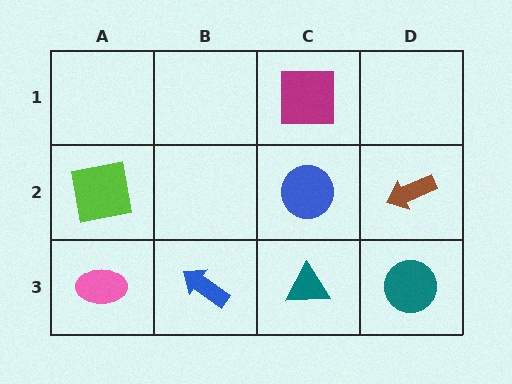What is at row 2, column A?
A lime square.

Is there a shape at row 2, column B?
No, that cell is empty.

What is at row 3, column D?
A teal circle.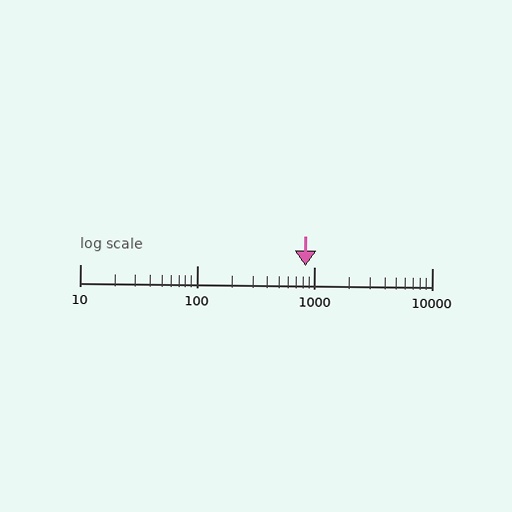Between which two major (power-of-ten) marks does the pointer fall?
The pointer is between 100 and 1000.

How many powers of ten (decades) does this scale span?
The scale spans 3 decades, from 10 to 10000.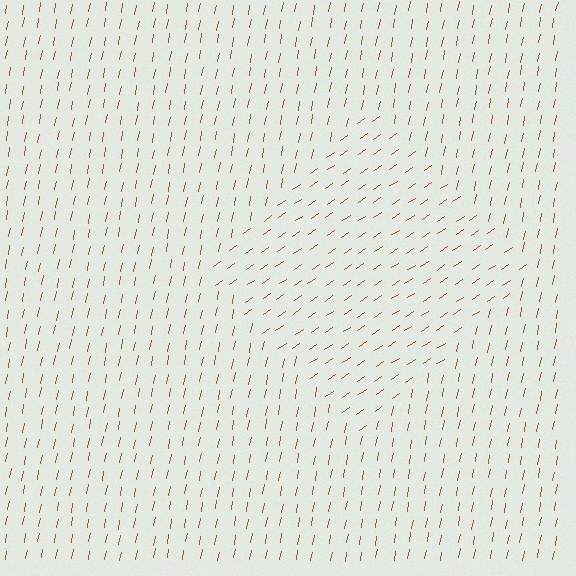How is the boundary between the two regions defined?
The boundary is defined purely by a change in line orientation (approximately 45 degrees difference). All lines are the same color and thickness.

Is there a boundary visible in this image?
Yes, there is a texture boundary formed by a change in line orientation.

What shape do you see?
I see a diamond.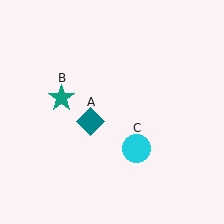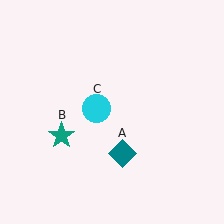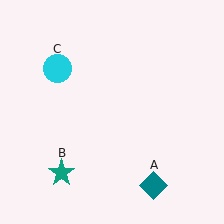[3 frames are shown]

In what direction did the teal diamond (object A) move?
The teal diamond (object A) moved down and to the right.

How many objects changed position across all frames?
3 objects changed position: teal diamond (object A), teal star (object B), cyan circle (object C).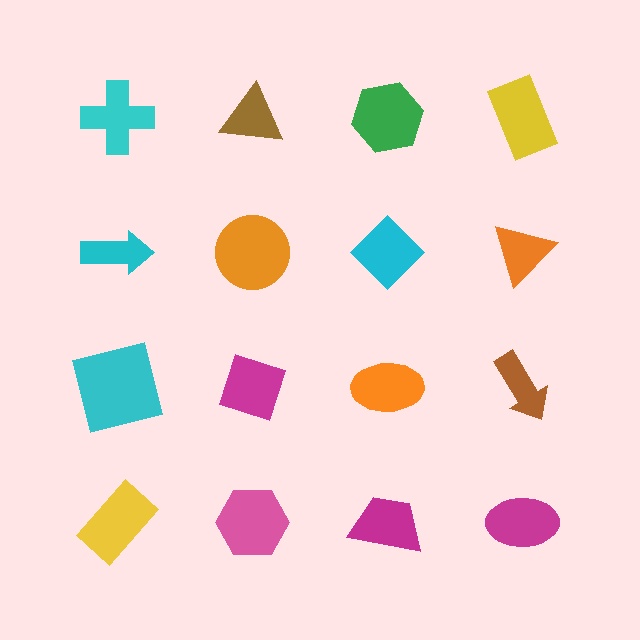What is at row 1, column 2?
A brown triangle.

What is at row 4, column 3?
A magenta trapezoid.